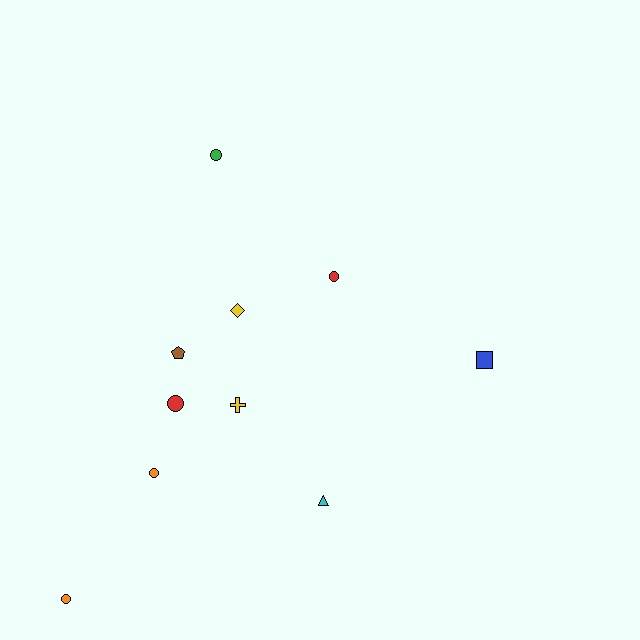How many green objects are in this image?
There is 1 green object.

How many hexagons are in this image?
There are no hexagons.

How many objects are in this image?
There are 10 objects.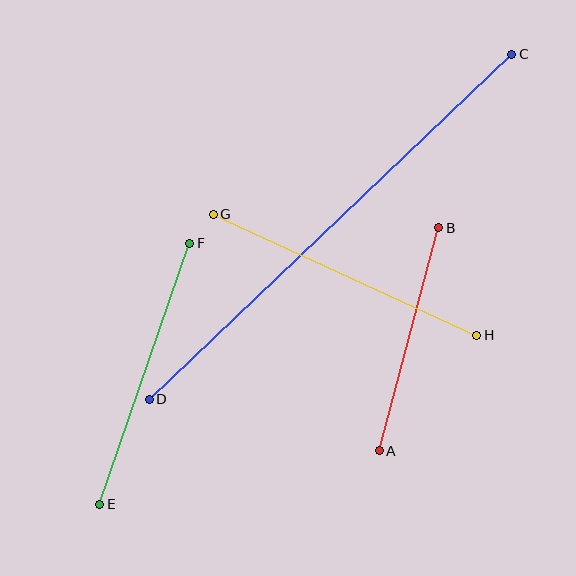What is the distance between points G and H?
The distance is approximately 290 pixels.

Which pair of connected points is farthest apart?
Points C and D are farthest apart.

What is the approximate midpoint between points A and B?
The midpoint is at approximately (409, 339) pixels.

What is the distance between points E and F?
The distance is approximately 276 pixels.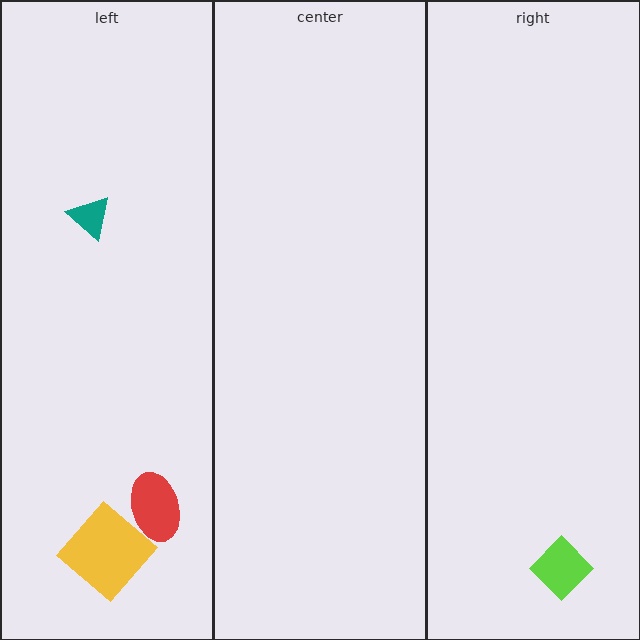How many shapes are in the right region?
1.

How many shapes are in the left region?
3.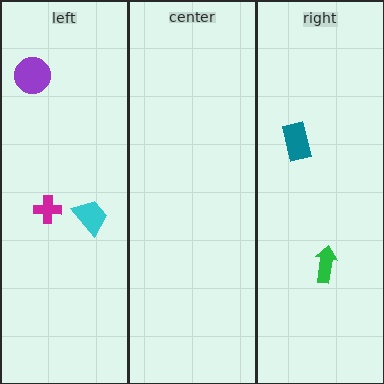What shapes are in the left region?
The purple circle, the cyan trapezoid, the magenta cross.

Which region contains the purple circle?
The left region.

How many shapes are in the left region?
3.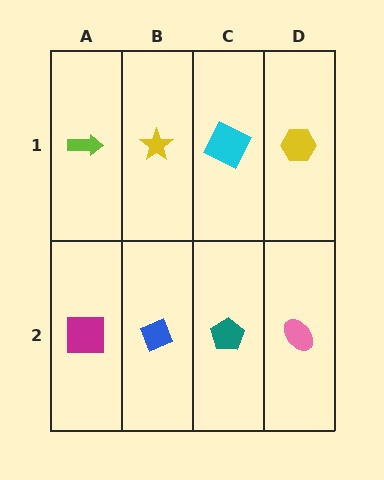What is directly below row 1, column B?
A blue diamond.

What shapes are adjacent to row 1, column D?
A pink ellipse (row 2, column D), a cyan square (row 1, column C).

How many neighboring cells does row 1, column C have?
3.